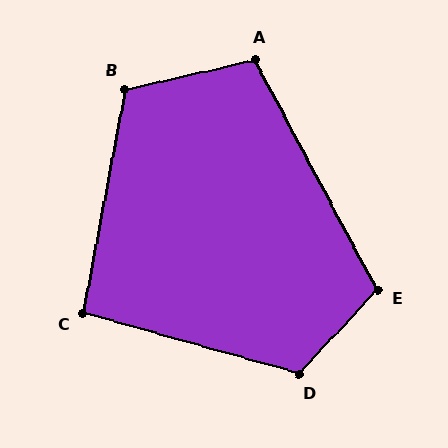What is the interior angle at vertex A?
Approximately 105 degrees (obtuse).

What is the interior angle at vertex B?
Approximately 114 degrees (obtuse).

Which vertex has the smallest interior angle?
C, at approximately 95 degrees.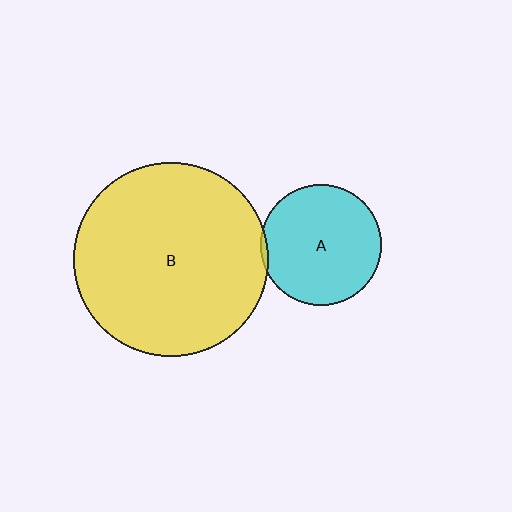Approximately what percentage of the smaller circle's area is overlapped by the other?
Approximately 5%.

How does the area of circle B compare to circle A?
Approximately 2.6 times.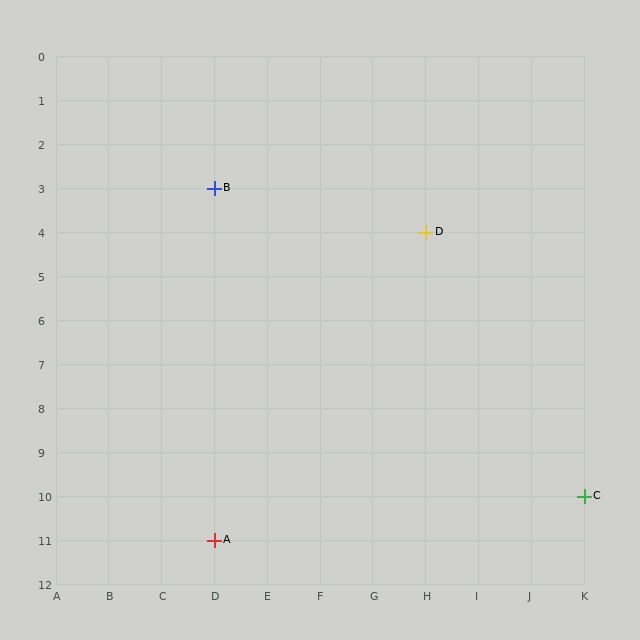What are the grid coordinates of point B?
Point B is at grid coordinates (D, 3).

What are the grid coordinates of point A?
Point A is at grid coordinates (D, 11).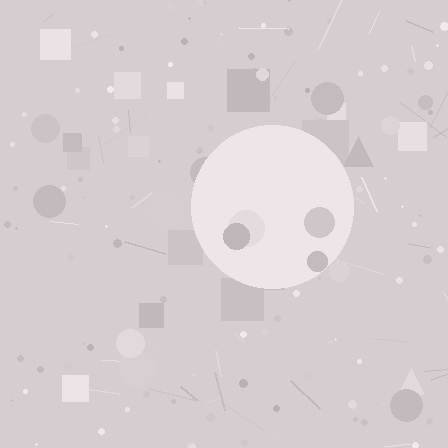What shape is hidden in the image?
A circle is hidden in the image.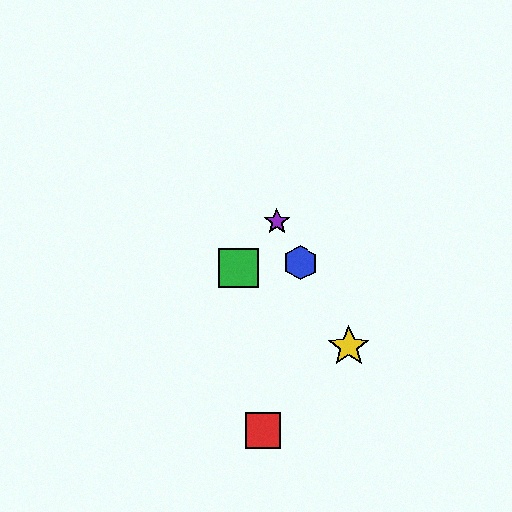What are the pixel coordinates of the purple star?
The purple star is at (277, 222).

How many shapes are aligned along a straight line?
3 shapes (the blue hexagon, the yellow star, the purple star) are aligned along a straight line.